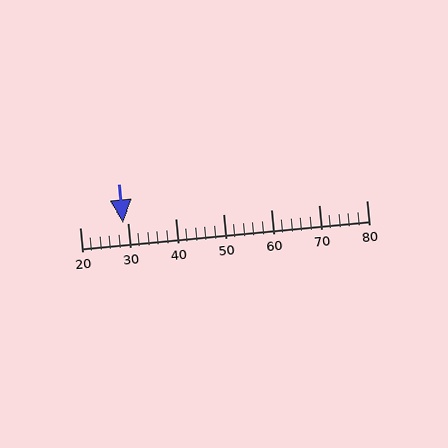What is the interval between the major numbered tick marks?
The major tick marks are spaced 10 units apart.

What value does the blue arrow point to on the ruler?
The blue arrow points to approximately 29.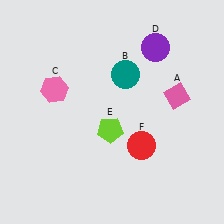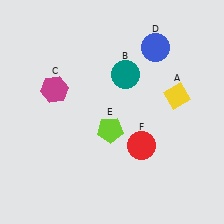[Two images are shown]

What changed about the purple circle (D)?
In Image 1, D is purple. In Image 2, it changed to blue.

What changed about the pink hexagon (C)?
In Image 1, C is pink. In Image 2, it changed to magenta.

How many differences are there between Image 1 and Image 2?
There are 3 differences between the two images.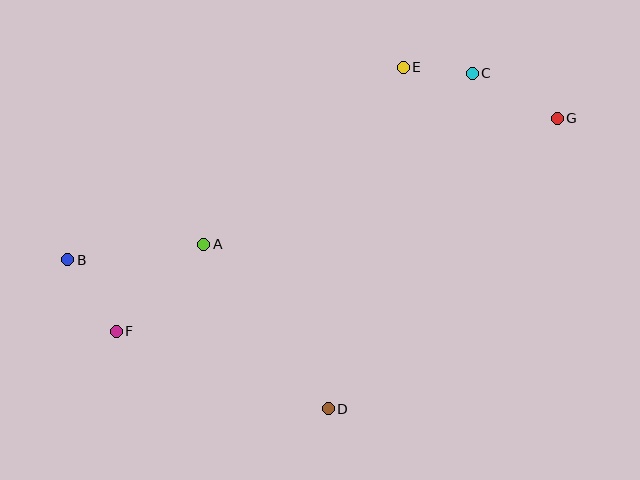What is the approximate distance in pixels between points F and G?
The distance between F and G is approximately 490 pixels.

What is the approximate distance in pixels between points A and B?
The distance between A and B is approximately 137 pixels.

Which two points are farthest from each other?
Points B and G are farthest from each other.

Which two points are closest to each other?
Points C and E are closest to each other.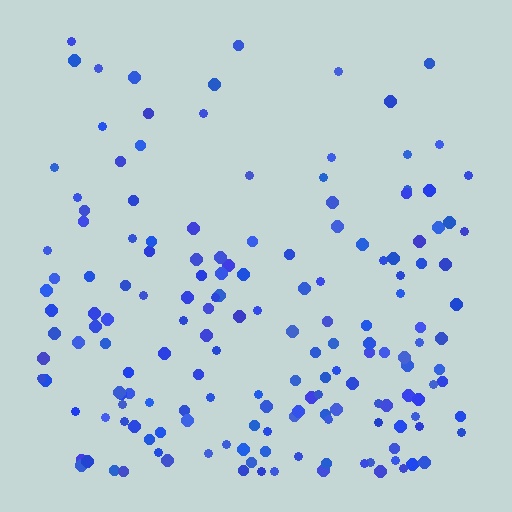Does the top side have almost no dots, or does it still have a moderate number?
Still a moderate number, just noticeably fewer than the bottom.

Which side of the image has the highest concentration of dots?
The bottom.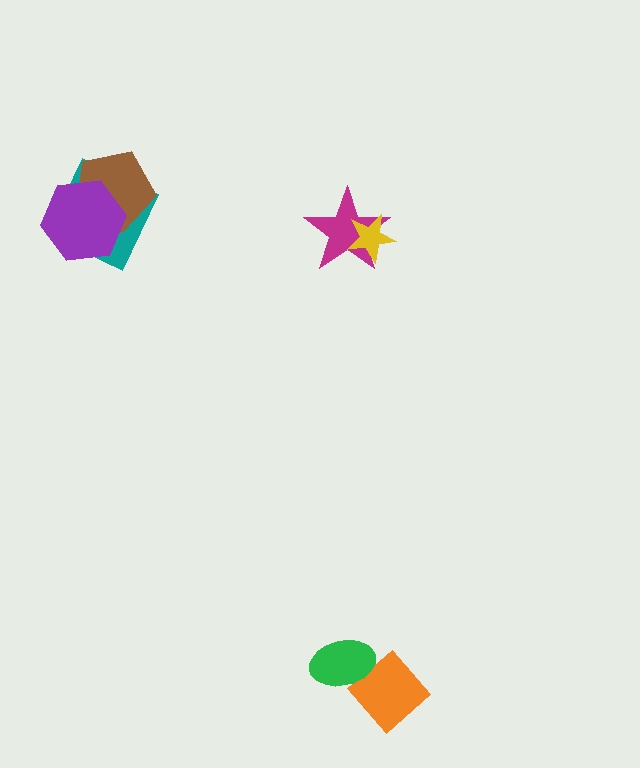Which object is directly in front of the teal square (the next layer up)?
The brown pentagon is directly in front of the teal square.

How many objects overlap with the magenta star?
1 object overlaps with the magenta star.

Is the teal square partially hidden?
Yes, it is partially covered by another shape.